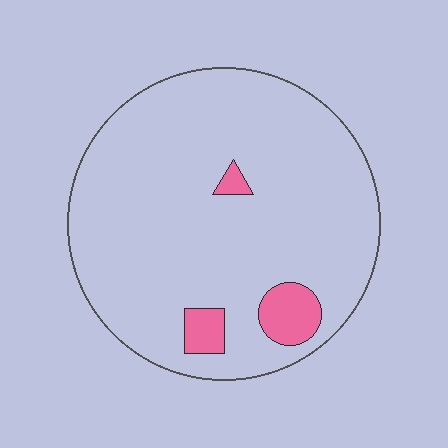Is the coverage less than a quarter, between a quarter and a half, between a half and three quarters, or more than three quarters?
Less than a quarter.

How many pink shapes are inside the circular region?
3.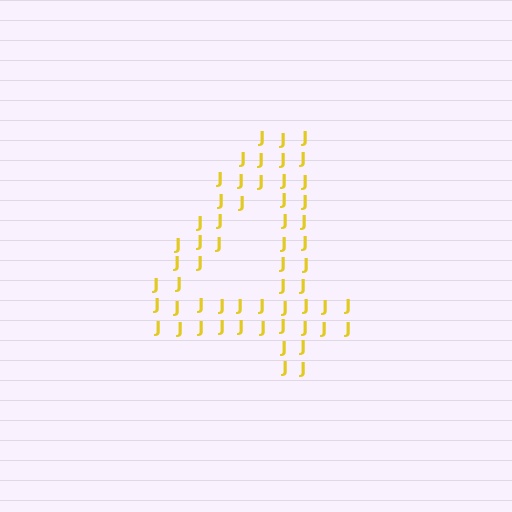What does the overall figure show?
The overall figure shows the digit 4.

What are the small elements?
The small elements are letter J's.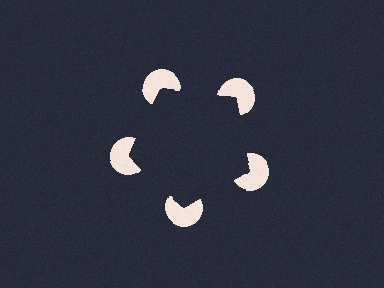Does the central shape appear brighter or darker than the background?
It typically appears slightly darker than the background, even though no actual brightness change is drawn.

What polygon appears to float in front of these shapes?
An illusory pentagon — its edges are inferred from the aligned wedge cuts in the pac-man discs, not physically drawn.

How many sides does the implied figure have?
5 sides.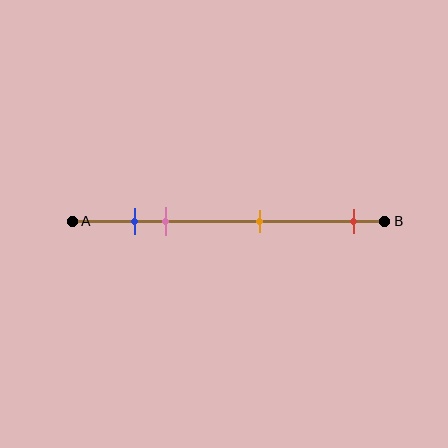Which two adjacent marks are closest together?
The blue and pink marks are the closest adjacent pair.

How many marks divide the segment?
There are 4 marks dividing the segment.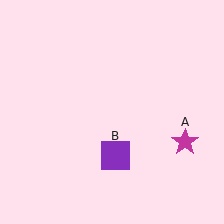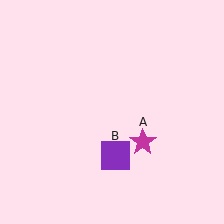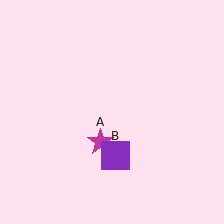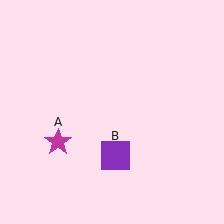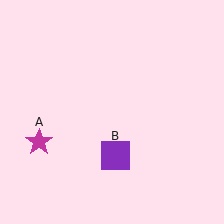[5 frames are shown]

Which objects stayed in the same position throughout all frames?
Purple square (object B) remained stationary.